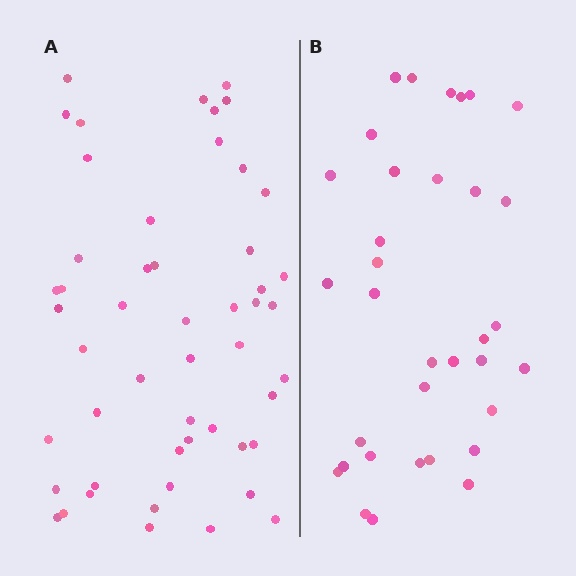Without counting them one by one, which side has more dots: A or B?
Region A (the left region) has more dots.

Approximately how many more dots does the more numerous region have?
Region A has approximately 15 more dots than region B.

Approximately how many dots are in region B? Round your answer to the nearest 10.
About 30 dots. (The exact count is 34, which rounds to 30.)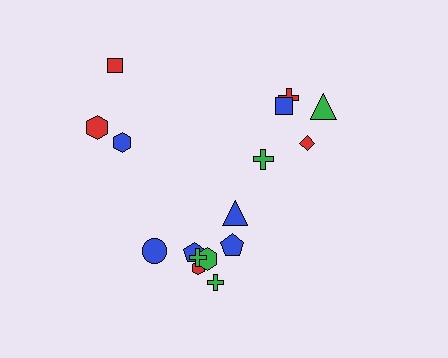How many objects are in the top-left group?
There are 3 objects.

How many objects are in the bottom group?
There are 8 objects.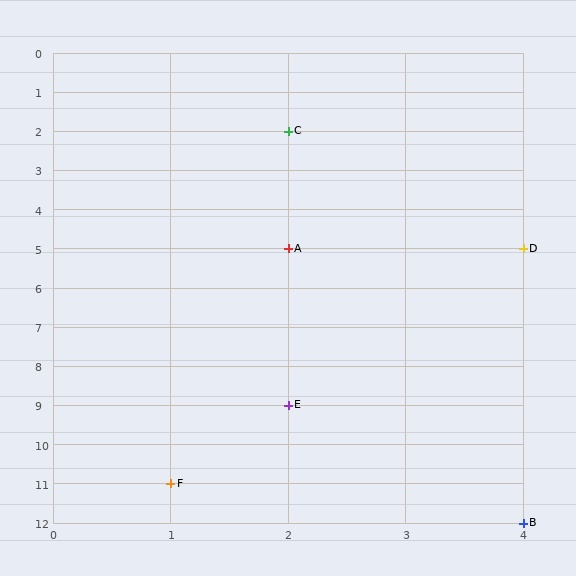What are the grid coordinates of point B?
Point B is at grid coordinates (4, 12).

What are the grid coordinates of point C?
Point C is at grid coordinates (2, 2).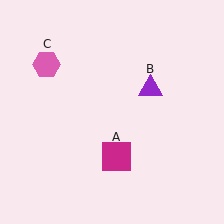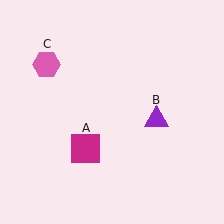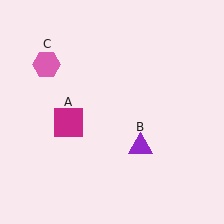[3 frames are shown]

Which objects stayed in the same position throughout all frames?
Pink hexagon (object C) remained stationary.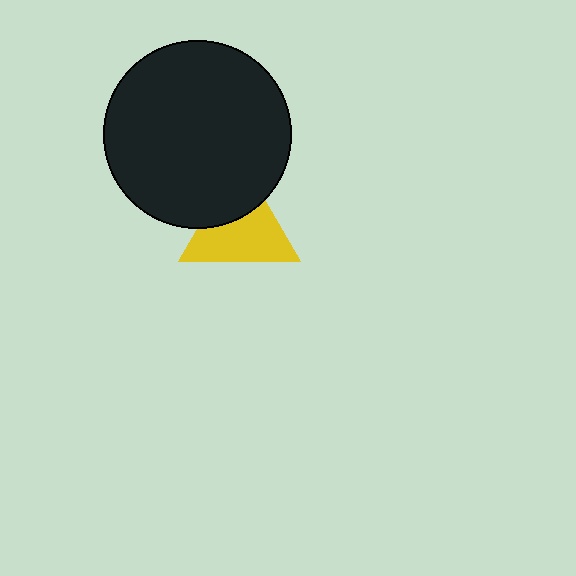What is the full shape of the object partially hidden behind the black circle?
The partially hidden object is a yellow triangle.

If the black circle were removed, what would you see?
You would see the complete yellow triangle.